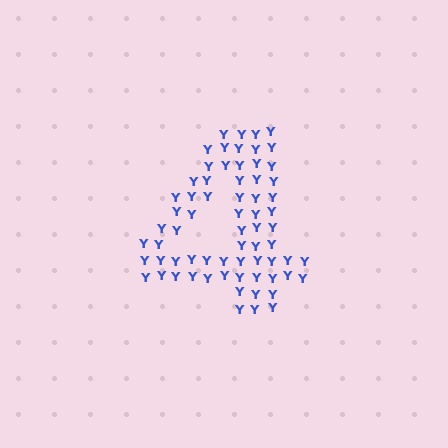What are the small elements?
The small elements are letter Y's.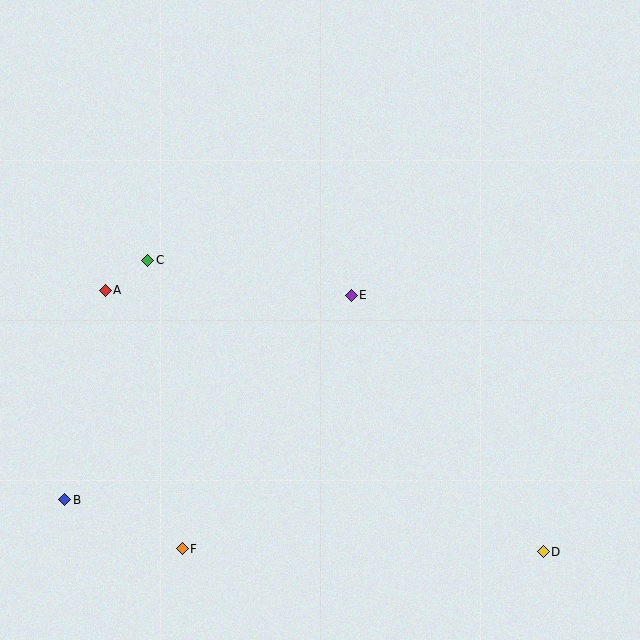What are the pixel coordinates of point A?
Point A is at (105, 290).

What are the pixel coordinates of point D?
Point D is at (543, 552).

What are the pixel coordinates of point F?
Point F is at (182, 549).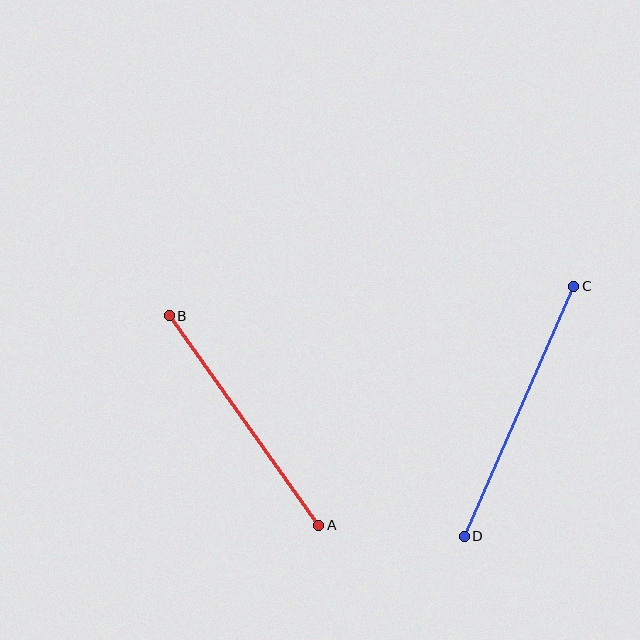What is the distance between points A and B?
The distance is approximately 258 pixels.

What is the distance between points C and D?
The distance is approximately 273 pixels.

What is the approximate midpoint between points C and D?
The midpoint is at approximately (519, 411) pixels.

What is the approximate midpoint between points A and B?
The midpoint is at approximately (244, 420) pixels.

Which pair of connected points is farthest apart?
Points C and D are farthest apart.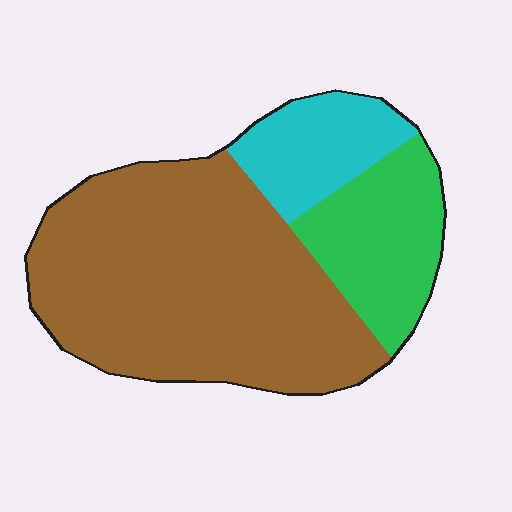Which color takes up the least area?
Cyan, at roughly 15%.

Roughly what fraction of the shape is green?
Green covers around 20% of the shape.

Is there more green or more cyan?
Green.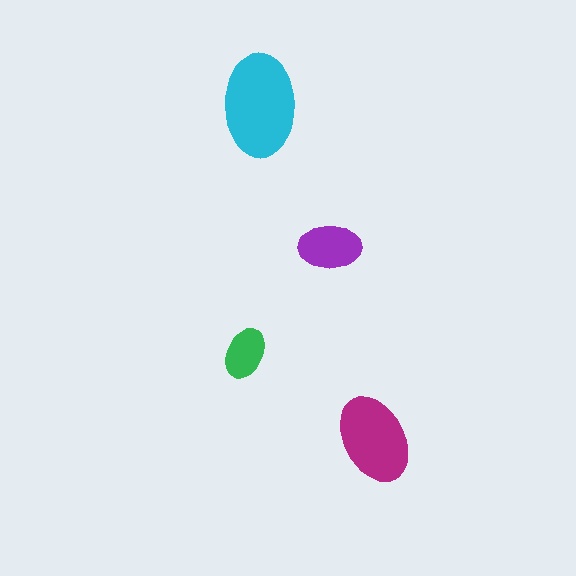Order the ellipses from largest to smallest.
the cyan one, the magenta one, the purple one, the green one.